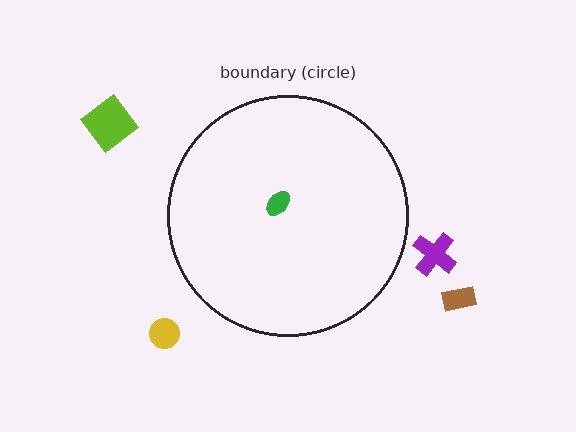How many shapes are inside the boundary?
1 inside, 4 outside.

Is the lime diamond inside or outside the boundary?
Outside.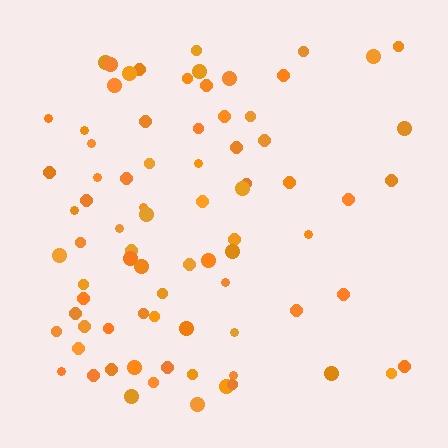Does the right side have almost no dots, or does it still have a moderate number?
Still a moderate number, just noticeably fewer than the left.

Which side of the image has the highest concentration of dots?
The left.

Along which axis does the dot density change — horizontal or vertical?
Horizontal.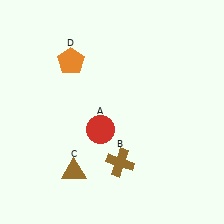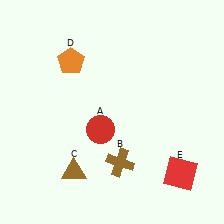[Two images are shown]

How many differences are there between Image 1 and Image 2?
There is 1 difference between the two images.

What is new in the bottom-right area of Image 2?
A red square (E) was added in the bottom-right area of Image 2.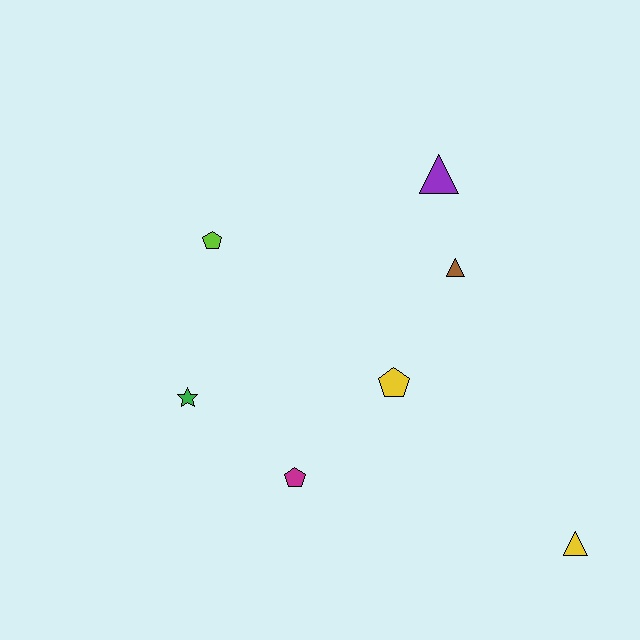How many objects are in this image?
There are 7 objects.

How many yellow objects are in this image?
There are 2 yellow objects.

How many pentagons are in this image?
There are 3 pentagons.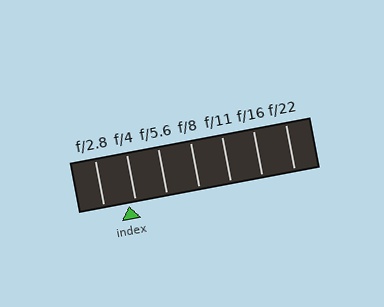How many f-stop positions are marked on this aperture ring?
There are 7 f-stop positions marked.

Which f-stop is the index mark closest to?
The index mark is closest to f/4.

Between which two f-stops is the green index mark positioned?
The index mark is between f/2.8 and f/4.